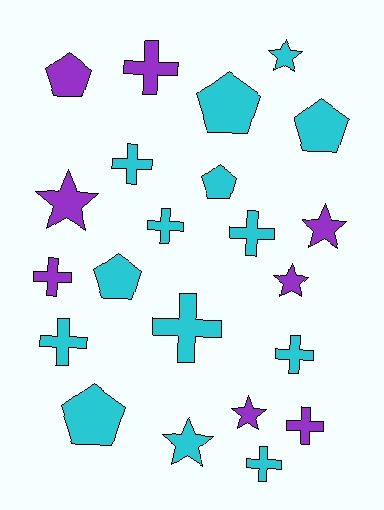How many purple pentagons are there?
There is 1 purple pentagon.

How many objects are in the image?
There are 22 objects.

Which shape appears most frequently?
Cross, with 10 objects.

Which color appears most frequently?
Cyan, with 14 objects.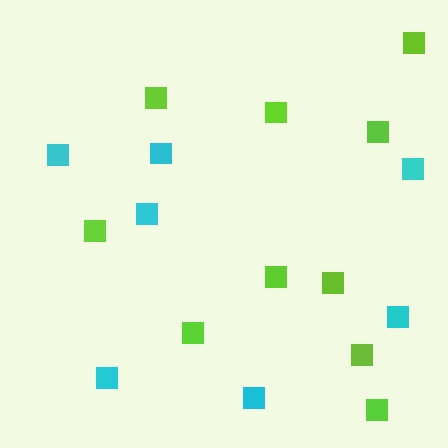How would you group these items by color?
There are 2 groups: one group of cyan squares (7) and one group of lime squares (10).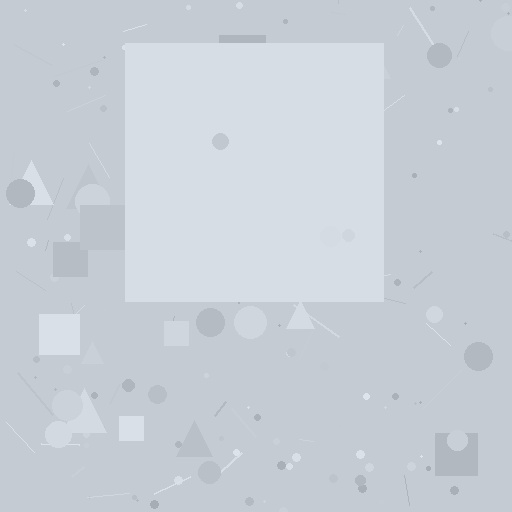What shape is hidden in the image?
A square is hidden in the image.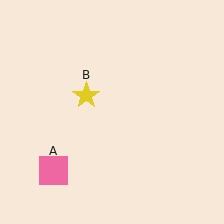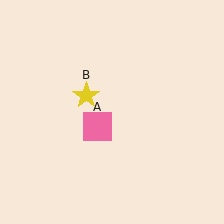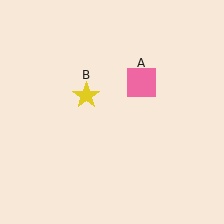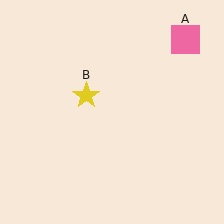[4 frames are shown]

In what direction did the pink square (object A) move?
The pink square (object A) moved up and to the right.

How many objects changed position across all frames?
1 object changed position: pink square (object A).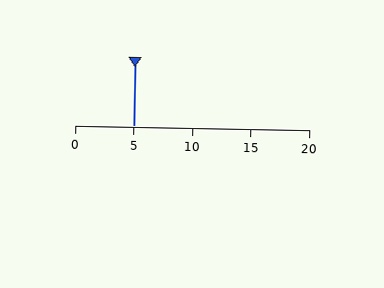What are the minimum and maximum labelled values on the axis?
The axis runs from 0 to 20.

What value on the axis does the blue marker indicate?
The marker indicates approximately 5.